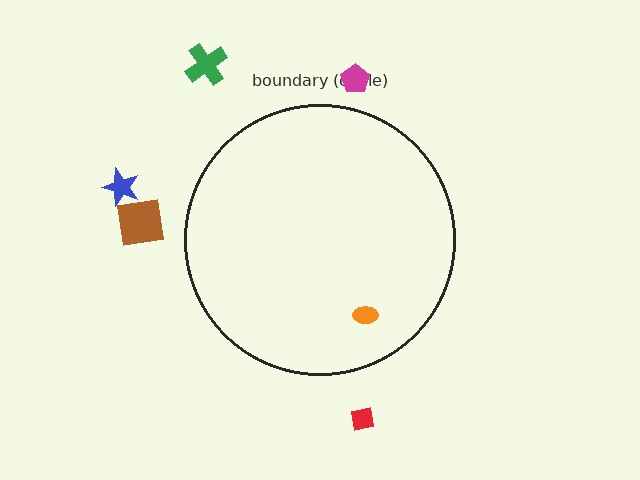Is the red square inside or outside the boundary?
Outside.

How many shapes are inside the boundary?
1 inside, 5 outside.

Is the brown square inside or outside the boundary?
Outside.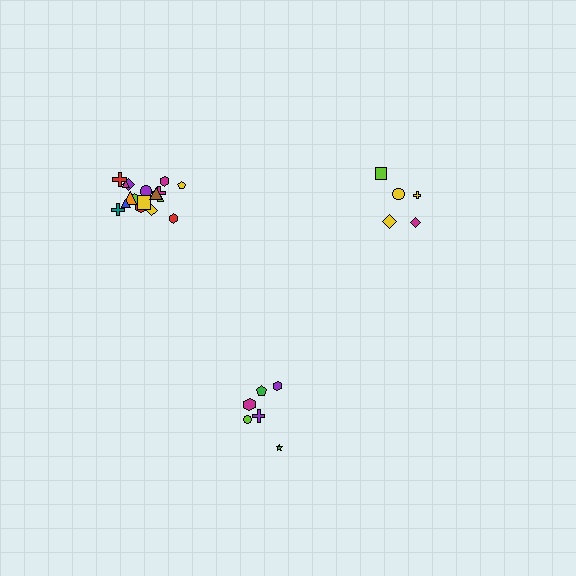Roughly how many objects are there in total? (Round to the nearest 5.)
Roughly 30 objects in total.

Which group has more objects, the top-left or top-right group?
The top-left group.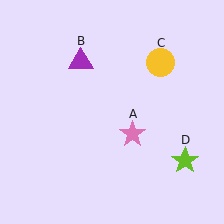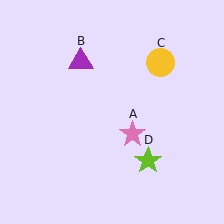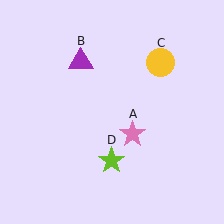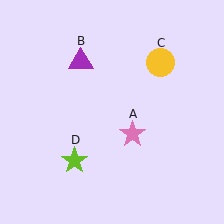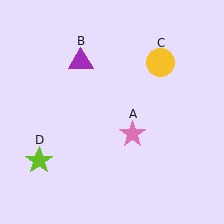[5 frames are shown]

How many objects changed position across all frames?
1 object changed position: lime star (object D).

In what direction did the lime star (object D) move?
The lime star (object D) moved left.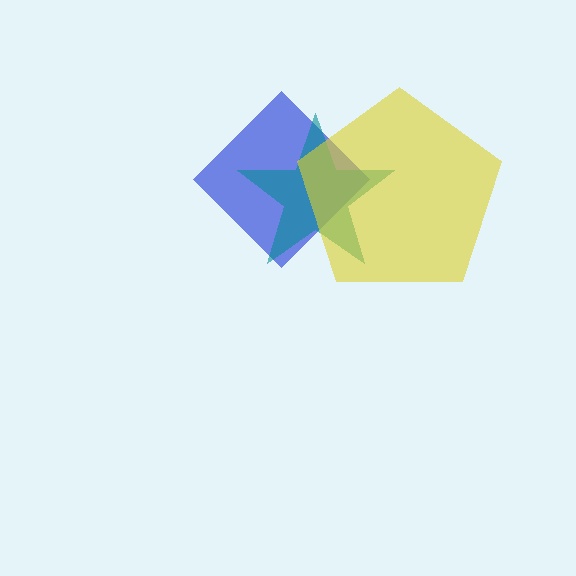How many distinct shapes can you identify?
There are 3 distinct shapes: a blue diamond, a teal star, a yellow pentagon.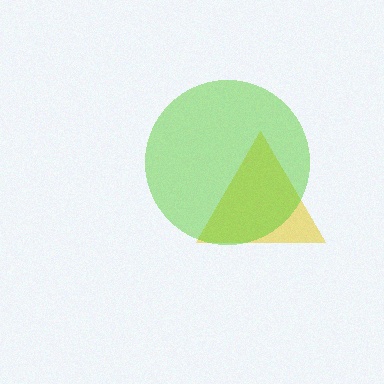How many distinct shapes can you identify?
There are 2 distinct shapes: a yellow triangle, a lime circle.